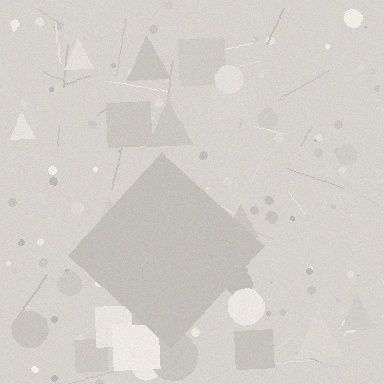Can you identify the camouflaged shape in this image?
The camouflaged shape is a diamond.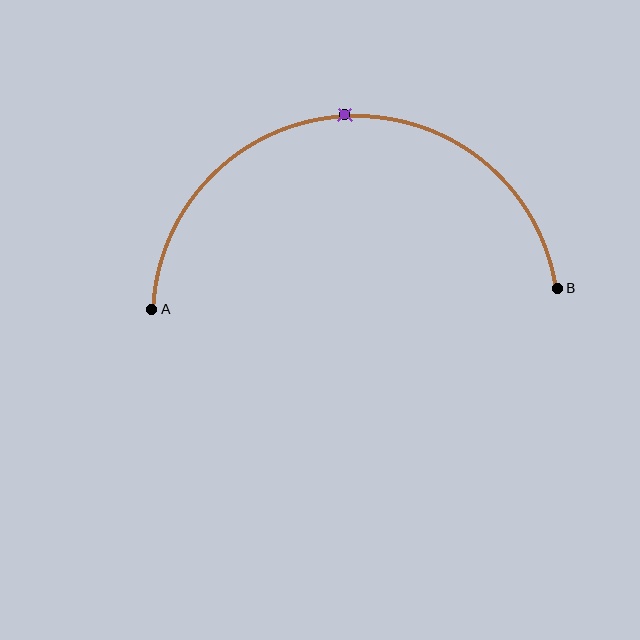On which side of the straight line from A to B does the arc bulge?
The arc bulges above the straight line connecting A and B.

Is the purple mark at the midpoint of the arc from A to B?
Yes. The purple mark lies on the arc at equal arc-length from both A and B — it is the arc midpoint.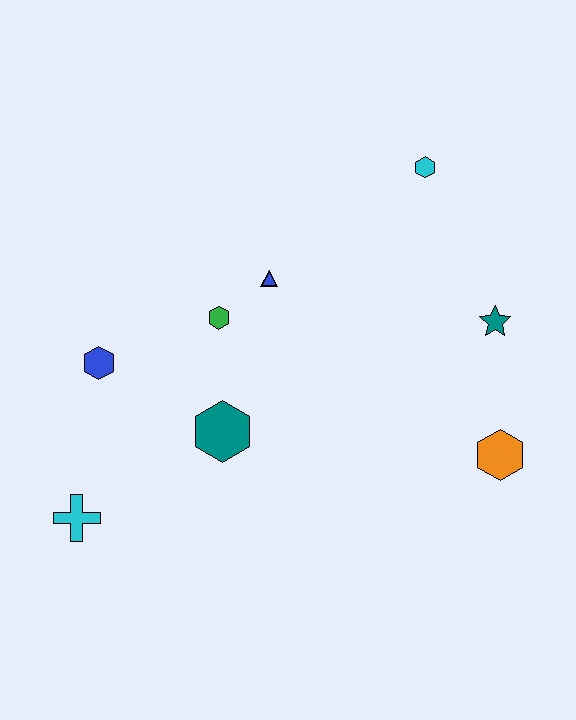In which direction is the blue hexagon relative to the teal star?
The blue hexagon is to the left of the teal star.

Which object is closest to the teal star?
The orange hexagon is closest to the teal star.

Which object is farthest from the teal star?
The cyan cross is farthest from the teal star.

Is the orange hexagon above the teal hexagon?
No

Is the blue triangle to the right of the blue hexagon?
Yes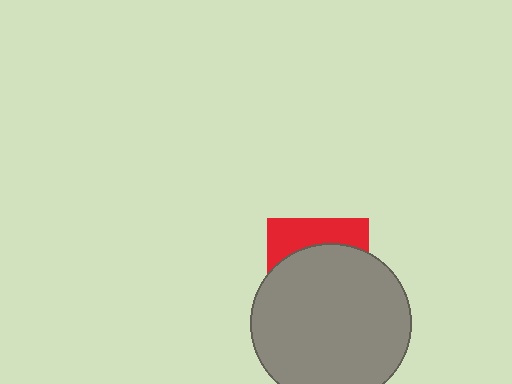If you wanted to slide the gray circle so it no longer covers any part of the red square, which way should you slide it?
Slide it down — that is the most direct way to separate the two shapes.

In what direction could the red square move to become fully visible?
The red square could move up. That would shift it out from behind the gray circle entirely.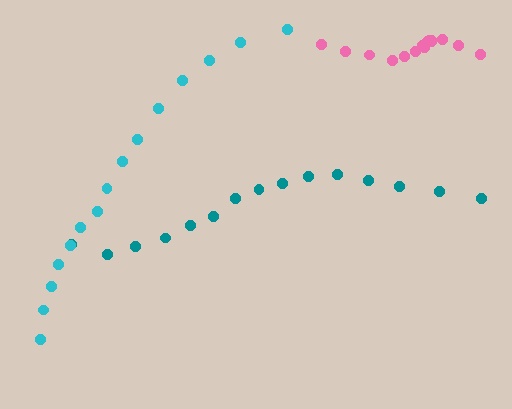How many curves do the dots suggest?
There are 3 distinct paths.